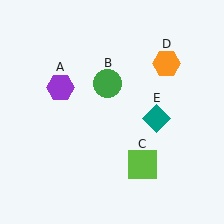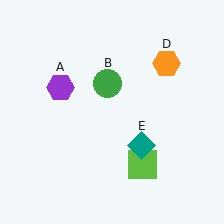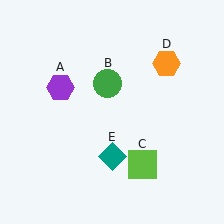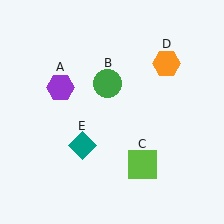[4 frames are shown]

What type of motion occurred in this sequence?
The teal diamond (object E) rotated clockwise around the center of the scene.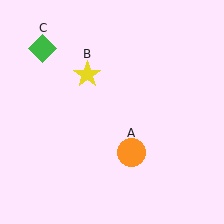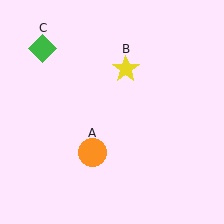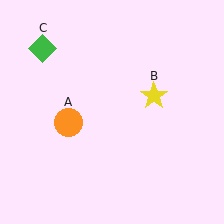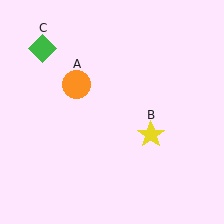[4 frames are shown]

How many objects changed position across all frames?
2 objects changed position: orange circle (object A), yellow star (object B).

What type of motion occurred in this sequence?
The orange circle (object A), yellow star (object B) rotated clockwise around the center of the scene.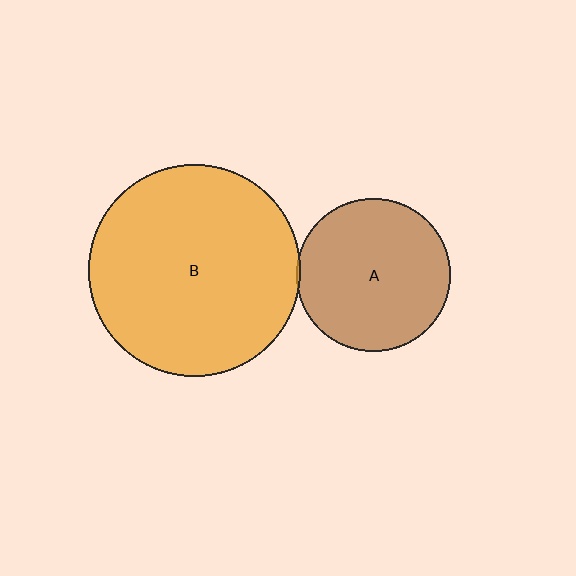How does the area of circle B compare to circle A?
Approximately 1.9 times.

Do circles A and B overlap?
Yes.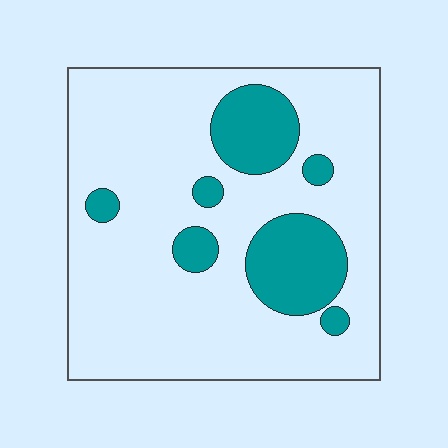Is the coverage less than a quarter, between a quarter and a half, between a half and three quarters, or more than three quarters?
Less than a quarter.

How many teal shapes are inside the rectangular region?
7.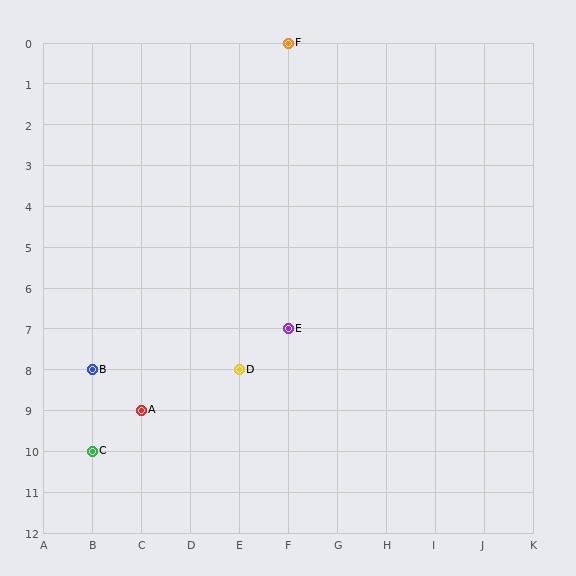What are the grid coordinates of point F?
Point F is at grid coordinates (F, 0).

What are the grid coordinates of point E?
Point E is at grid coordinates (F, 7).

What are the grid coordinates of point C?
Point C is at grid coordinates (B, 10).